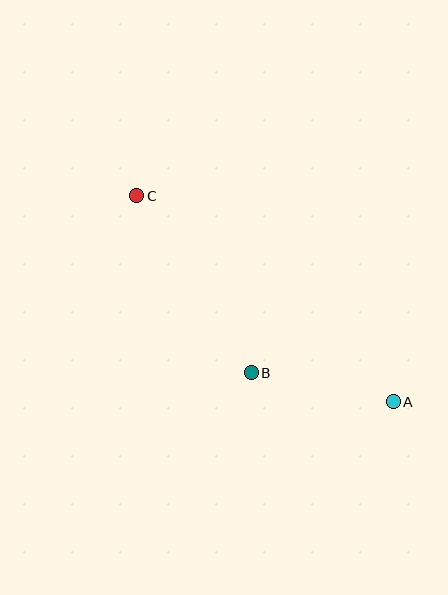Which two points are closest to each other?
Points A and B are closest to each other.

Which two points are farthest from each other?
Points A and C are farthest from each other.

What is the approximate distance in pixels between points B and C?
The distance between B and C is approximately 211 pixels.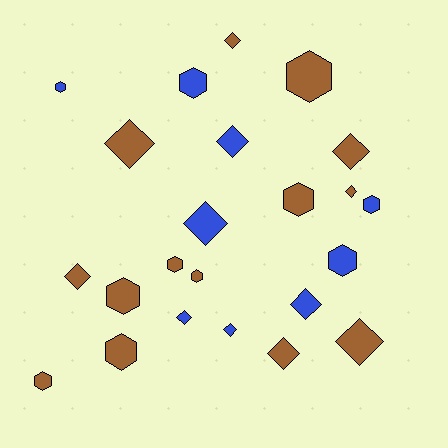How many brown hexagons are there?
There are 7 brown hexagons.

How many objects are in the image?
There are 23 objects.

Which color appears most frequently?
Brown, with 14 objects.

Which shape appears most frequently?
Diamond, with 12 objects.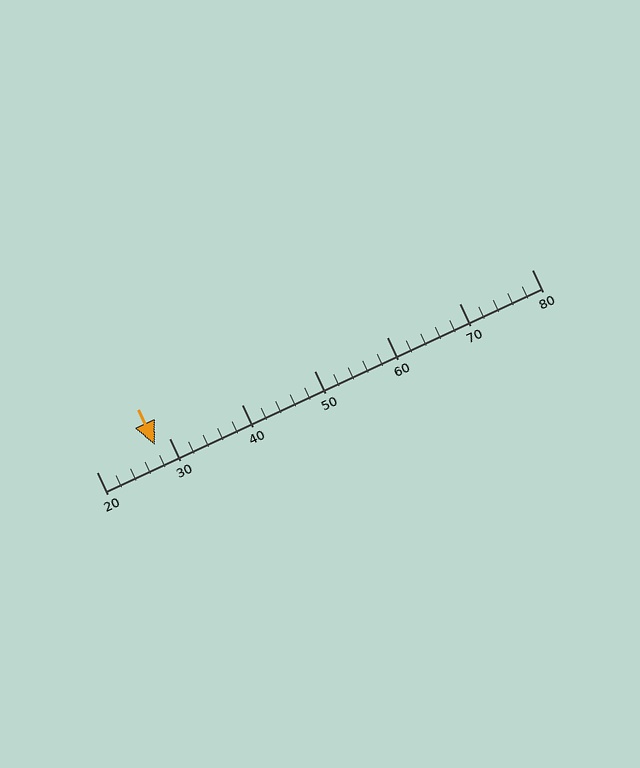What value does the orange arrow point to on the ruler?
The orange arrow points to approximately 28.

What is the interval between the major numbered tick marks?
The major tick marks are spaced 10 units apart.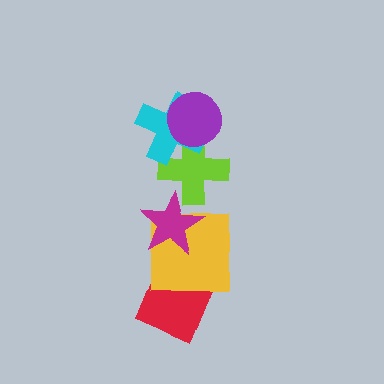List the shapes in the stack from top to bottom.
From top to bottom: the purple circle, the cyan cross, the lime cross, the magenta star, the yellow square, the red diamond.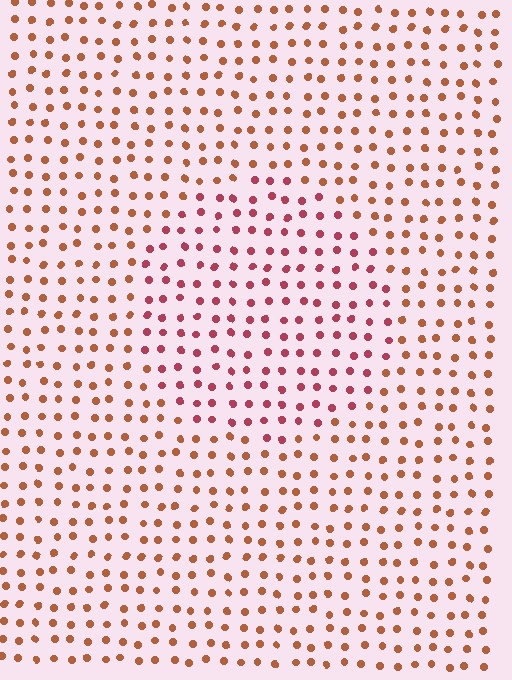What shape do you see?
I see a circle.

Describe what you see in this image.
The image is filled with small brown elements in a uniform arrangement. A circle-shaped region is visible where the elements are tinted to a slightly different hue, forming a subtle color boundary.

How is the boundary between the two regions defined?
The boundary is defined purely by a slight shift in hue (about 33 degrees). Spacing, size, and orientation are identical on both sides.